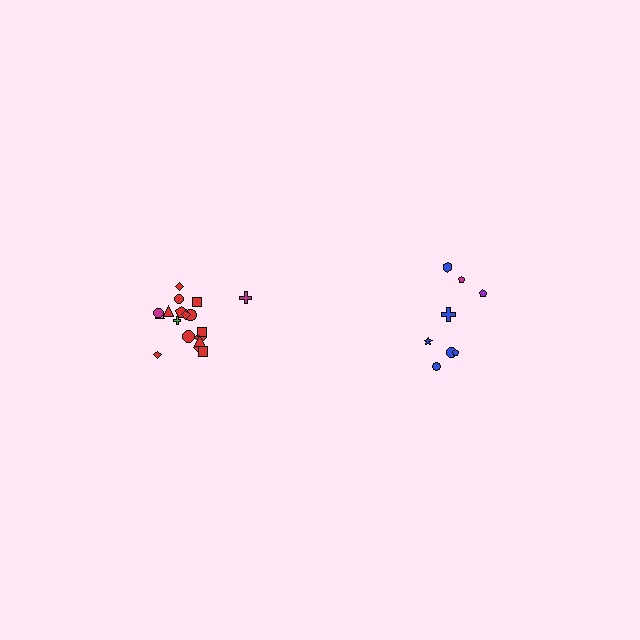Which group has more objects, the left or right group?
The left group.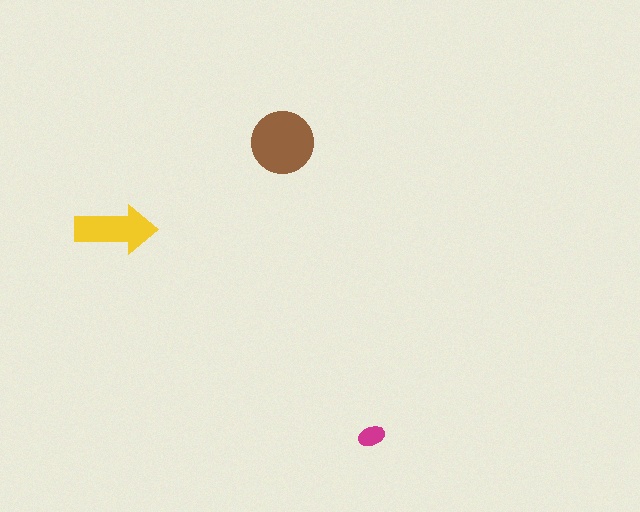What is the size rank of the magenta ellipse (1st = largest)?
3rd.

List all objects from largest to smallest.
The brown circle, the yellow arrow, the magenta ellipse.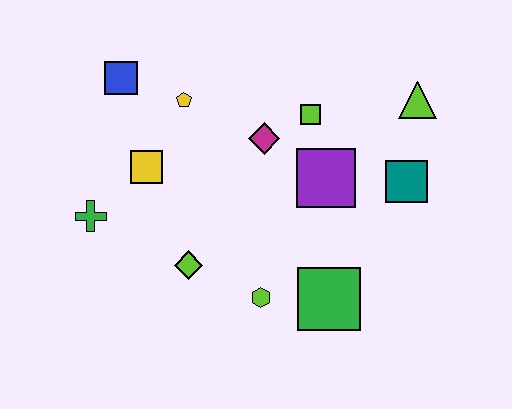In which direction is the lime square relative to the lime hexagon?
The lime square is above the lime hexagon.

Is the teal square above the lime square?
No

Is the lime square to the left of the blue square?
No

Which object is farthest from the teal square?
The green cross is farthest from the teal square.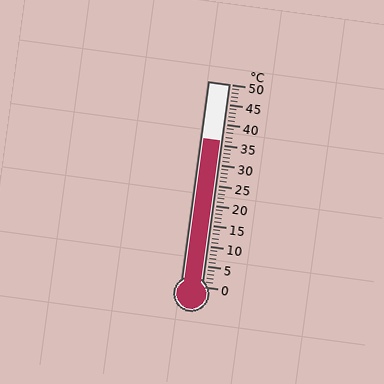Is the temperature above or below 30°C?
The temperature is above 30°C.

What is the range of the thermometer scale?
The thermometer scale ranges from 0°C to 50°C.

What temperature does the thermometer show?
The thermometer shows approximately 36°C.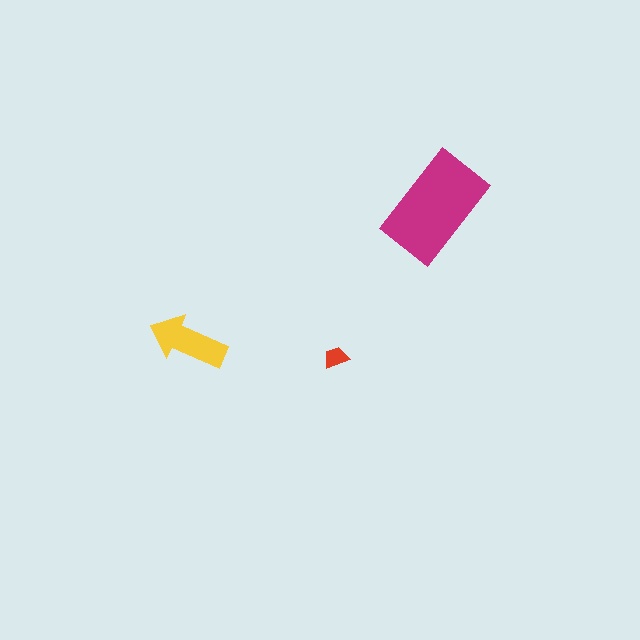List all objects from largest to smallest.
The magenta rectangle, the yellow arrow, the red trapezoid.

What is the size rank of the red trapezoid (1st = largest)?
3rd.